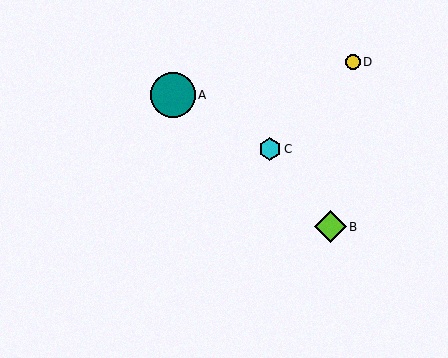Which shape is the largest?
The teal circle (labeled A) is the largest.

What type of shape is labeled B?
Shape B is a lime diamond.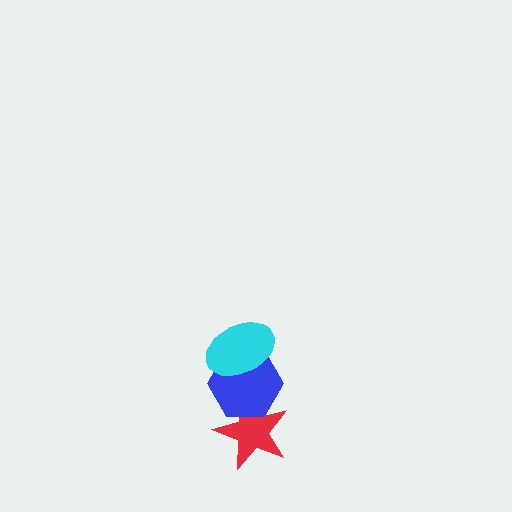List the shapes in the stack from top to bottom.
From top to bottom: the cyan ellipse, the blue hexagon, the red star.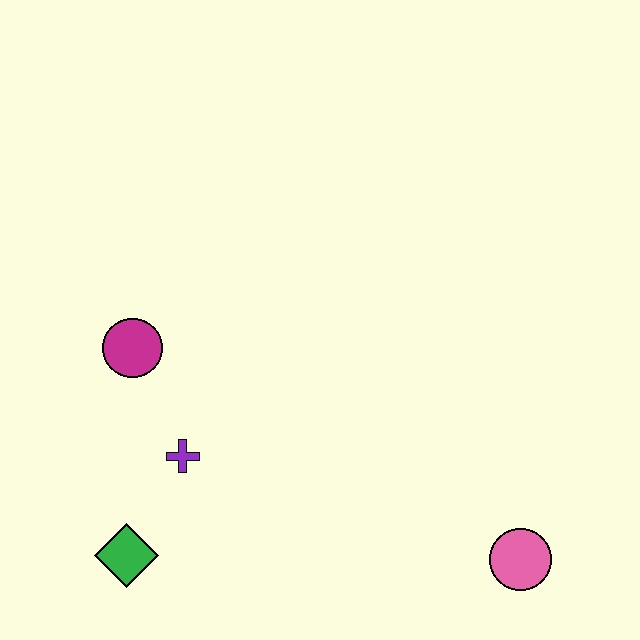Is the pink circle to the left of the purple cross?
No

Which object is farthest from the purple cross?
The pink circle is farthest from the purple cross.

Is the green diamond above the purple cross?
No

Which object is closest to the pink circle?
The purple cross is closest to the pink circle.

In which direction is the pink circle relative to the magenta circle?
The pink circle is to the right of the magenta circle.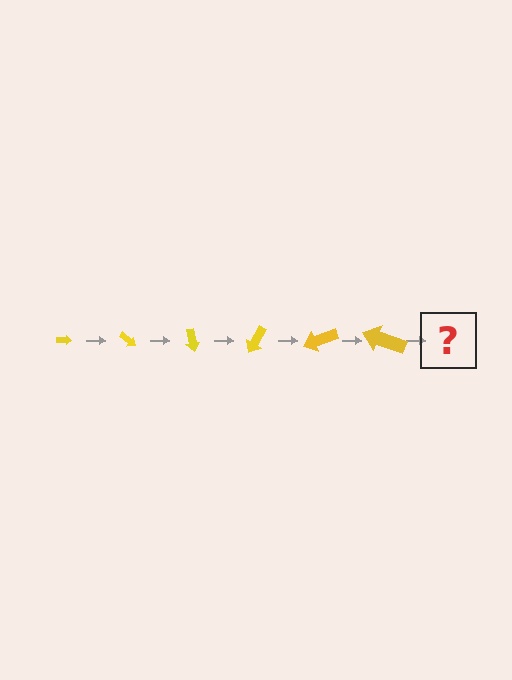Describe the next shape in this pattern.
It should be an arrow, larger than the previous one and rotated 240 degrees from the start.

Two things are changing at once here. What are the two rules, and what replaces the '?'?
The two rules are that the arrow grows larger each step and it rotates 40 degrees each step. The '?' should be an arrow, larger than the previous one and rotated 240 degrees from the start.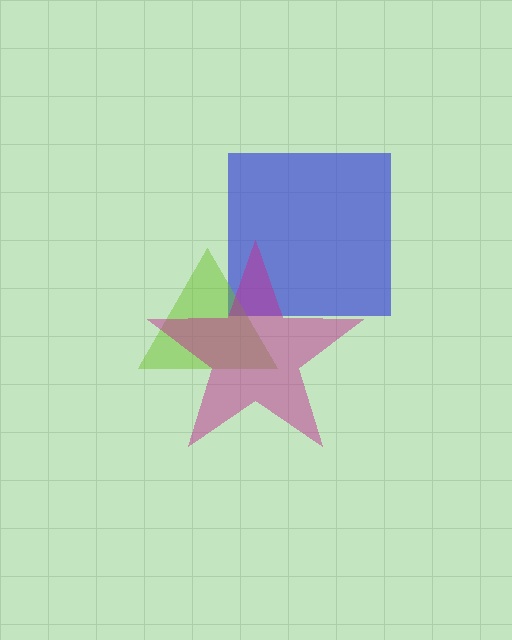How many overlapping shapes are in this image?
There are 3 overlapping shapes in the image.